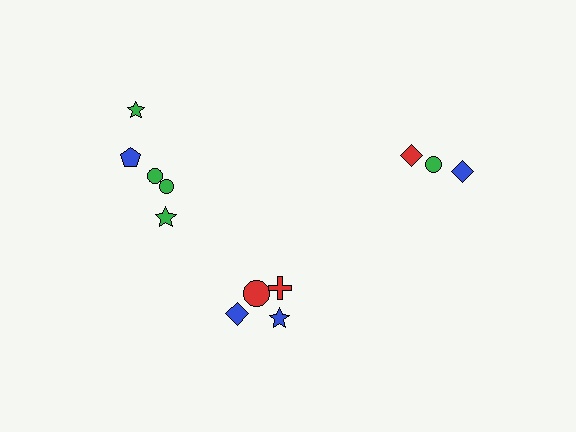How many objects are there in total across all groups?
There are 12 objects.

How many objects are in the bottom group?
There are 4 objects.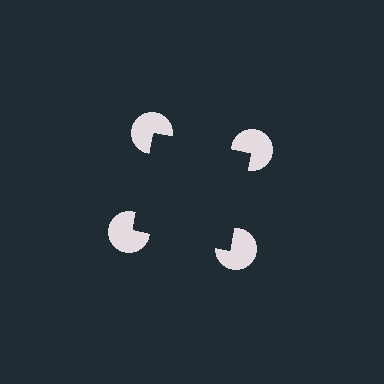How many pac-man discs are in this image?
There are 4 — one at each vertex of the illusory square.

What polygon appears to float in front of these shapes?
An illusory square — its edges are inferred from the aligned wedge cuts in the pac-man discs, not physically drawn.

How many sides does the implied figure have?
4 sides.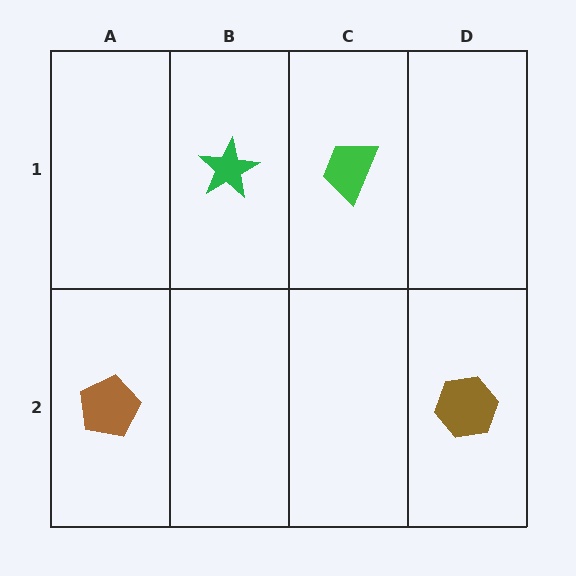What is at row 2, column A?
A brown pentagon.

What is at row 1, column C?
A green trapezoid.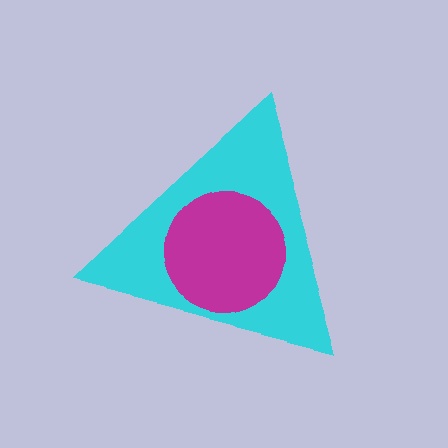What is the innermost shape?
The magenta circle.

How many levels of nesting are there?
2.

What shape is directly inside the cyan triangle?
The magenta circle.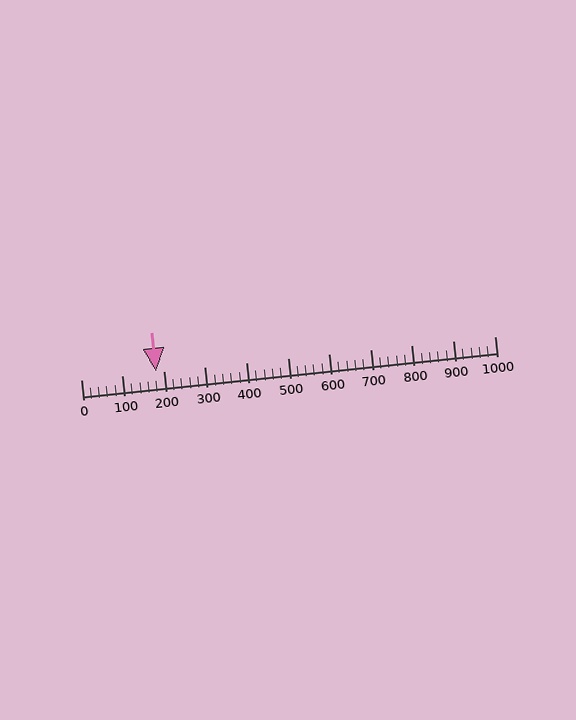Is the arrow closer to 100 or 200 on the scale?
The arrow is closer to 200.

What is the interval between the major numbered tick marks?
The major tick marks are spaced 100 units apart.